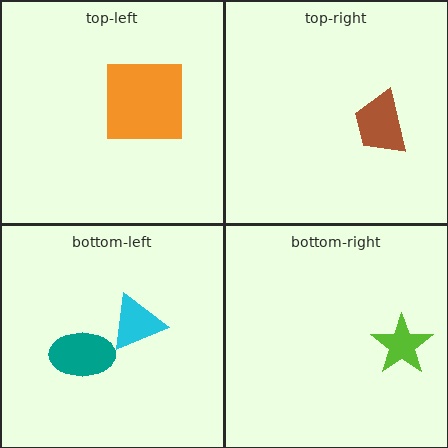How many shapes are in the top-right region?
1.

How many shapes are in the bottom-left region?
2.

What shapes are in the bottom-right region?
The lime star.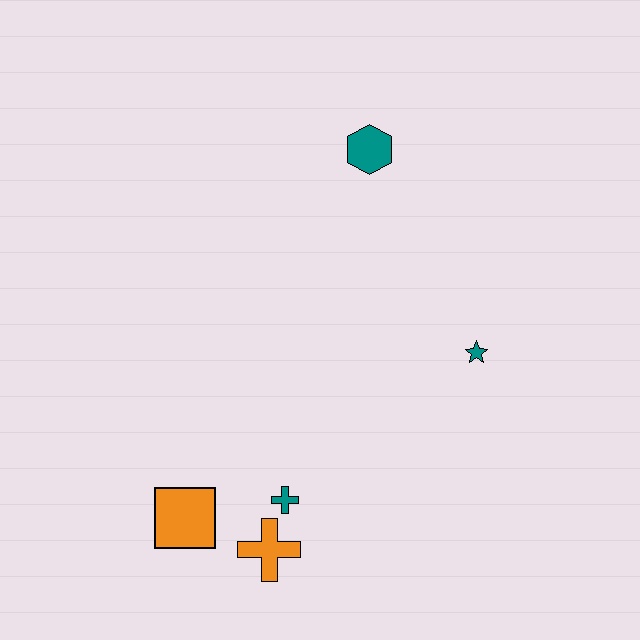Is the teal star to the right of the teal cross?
Yes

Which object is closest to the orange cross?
The teal cross is closest to the orange cross.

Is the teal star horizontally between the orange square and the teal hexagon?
No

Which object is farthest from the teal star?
The orange square is farthest from the teal star.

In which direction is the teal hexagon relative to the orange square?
The teal hexagon is above the orange square.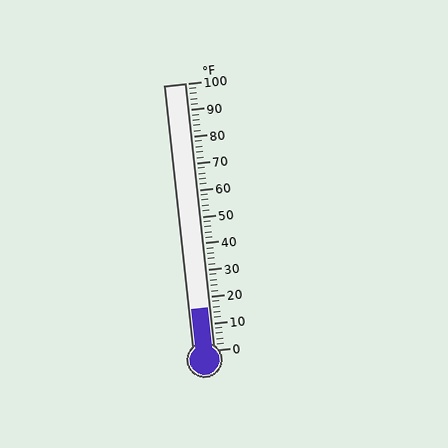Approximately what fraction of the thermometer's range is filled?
The thermometer is filled to approximately 15% of its range.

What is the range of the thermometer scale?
The thermometer scale ranges from 0°F to 100°F.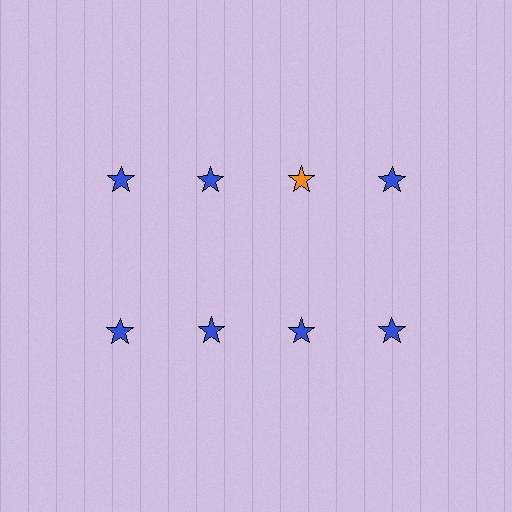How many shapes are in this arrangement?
There are 8 shapes arranged in a grid pattern.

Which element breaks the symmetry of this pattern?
The orange star in the top row, center column breaks the symmetry. All other shapes are blue stars.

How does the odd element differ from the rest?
It has a different color: orange instead of blue.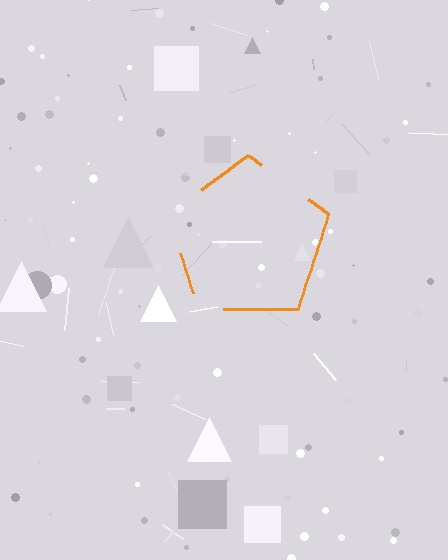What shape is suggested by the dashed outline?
The dashed outline suggests a pentagon.